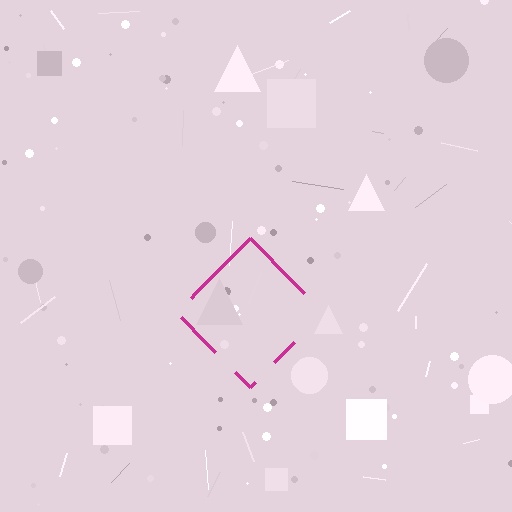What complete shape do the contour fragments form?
The contour fragments form a diamond.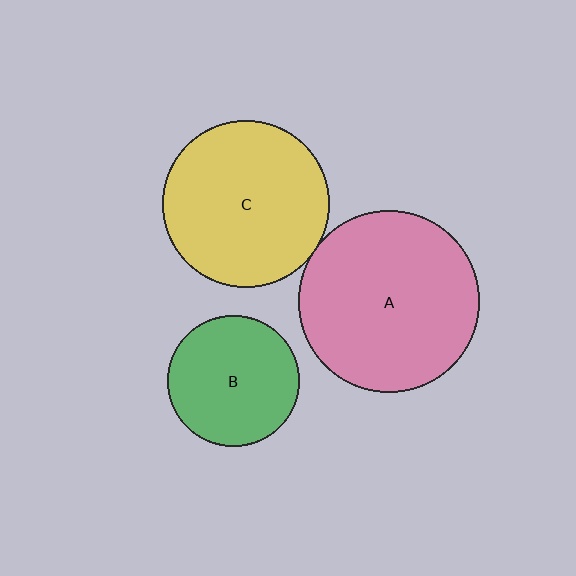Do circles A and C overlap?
Yes.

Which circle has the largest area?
Circle A (pink).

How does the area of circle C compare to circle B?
Approximately 1.6 times.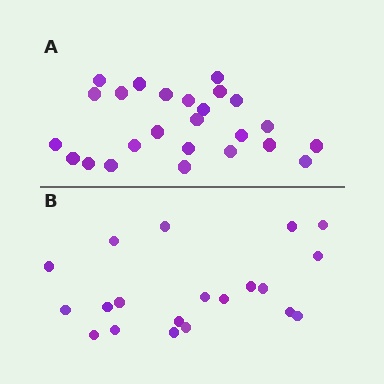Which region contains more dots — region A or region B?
Region A (the top region) has more dots.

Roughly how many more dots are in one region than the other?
Region A has about 5 more dots than region B.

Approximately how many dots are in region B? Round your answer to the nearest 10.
About 20 dots.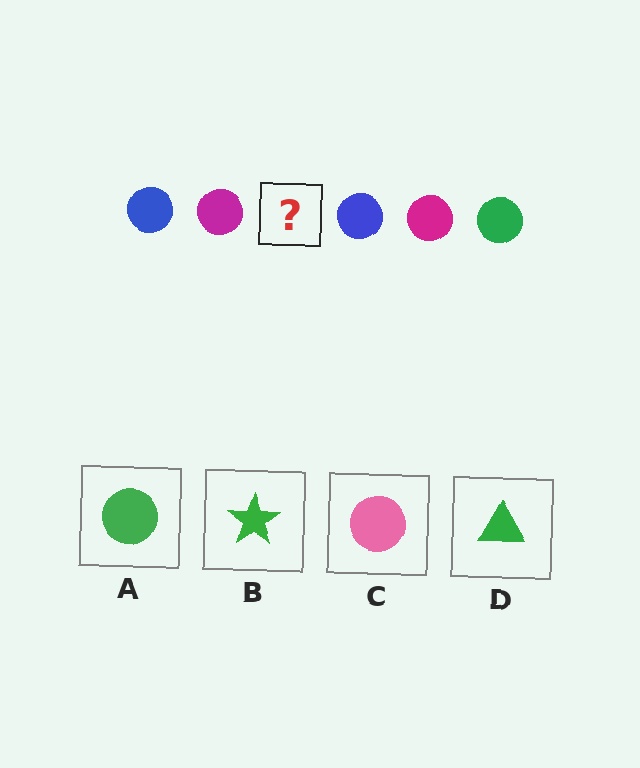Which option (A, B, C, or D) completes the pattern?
A.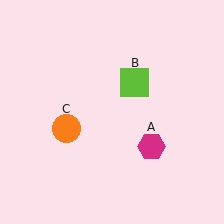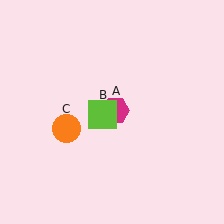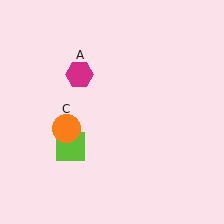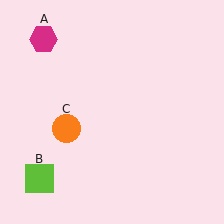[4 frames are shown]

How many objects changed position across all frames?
2 objects changed position: magenta hexagon (object A), lime square (object B).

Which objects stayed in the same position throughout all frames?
Orange circle (object C) remained stationary.